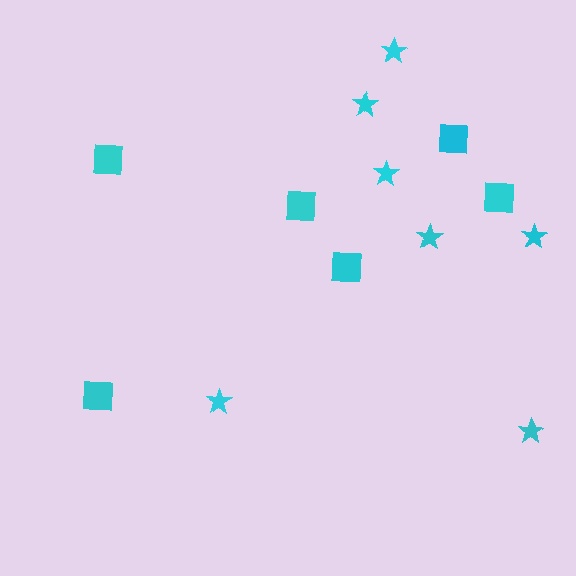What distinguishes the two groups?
There are 2 groups: one group of stars (7) and one group of squares (6).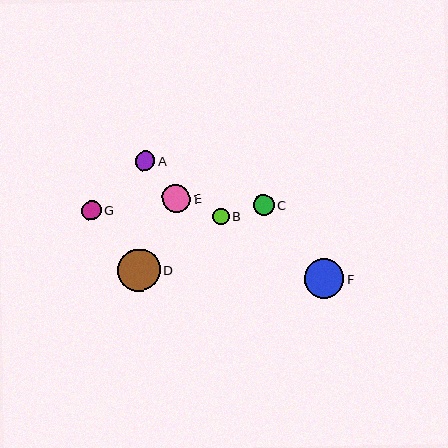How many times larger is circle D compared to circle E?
Circle D is approximately 1.5 times the size of circle E.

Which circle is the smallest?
Circle B is the smallest with a size of approximately 16 pixels.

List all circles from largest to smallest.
From largest to smallest: D, F, E, C, G, A, B.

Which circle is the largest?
Circle D is the largest with a size of approximately 42 pixels.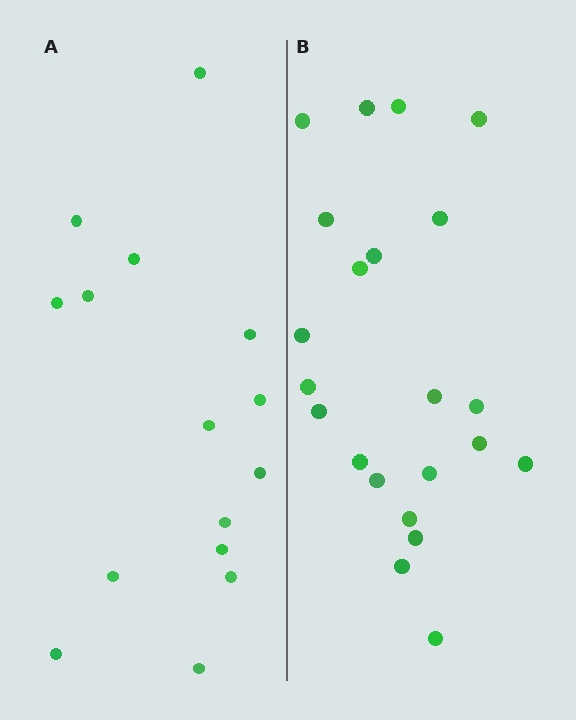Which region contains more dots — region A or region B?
Region B (the right region) has more dots.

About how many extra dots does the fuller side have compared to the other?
Region B has roughly 8 or so more dots than region A.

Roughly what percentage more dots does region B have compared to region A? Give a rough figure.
About 45% more.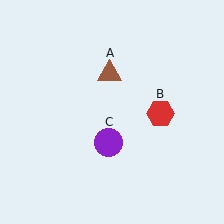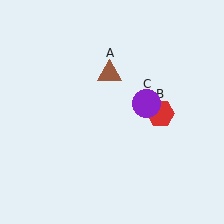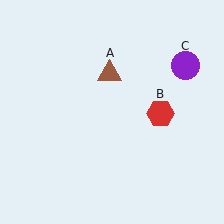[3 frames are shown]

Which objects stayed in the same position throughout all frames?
Brown triangle (object A) and red hexagon (object B) remained stationary.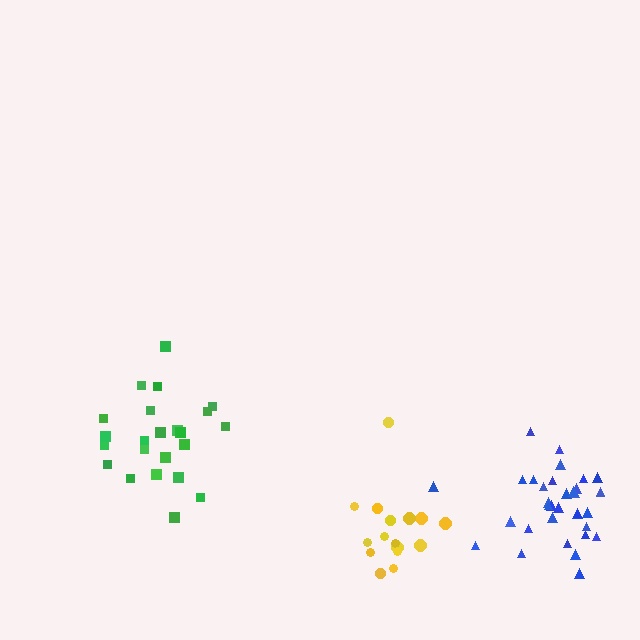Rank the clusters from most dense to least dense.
blue, green, yellow.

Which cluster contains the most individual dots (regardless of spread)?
Blue (34).